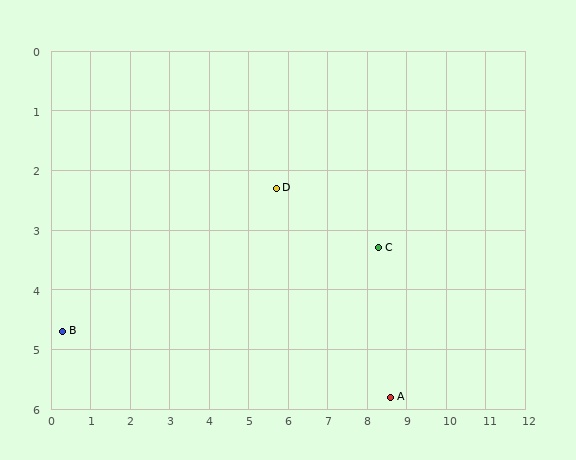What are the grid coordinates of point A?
Point A is at approximately (8.6, 5.8).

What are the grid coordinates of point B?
Point B is at approximately (0.3, 4.7).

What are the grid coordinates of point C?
Point C is at approximately (8.3, 3.3).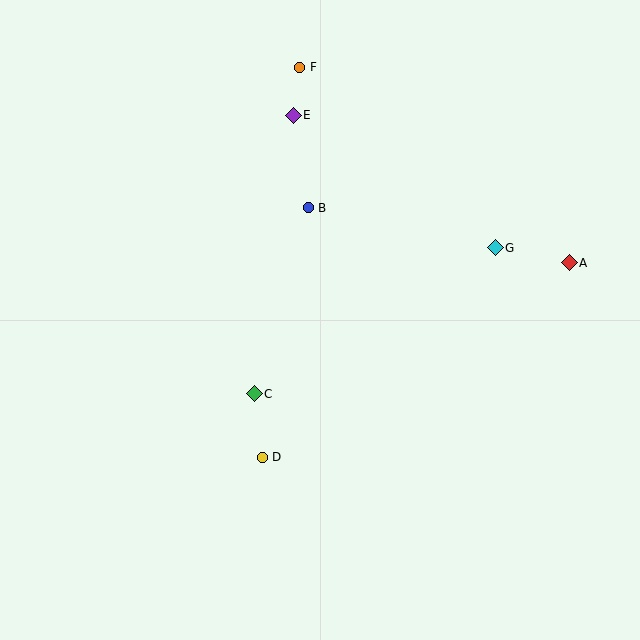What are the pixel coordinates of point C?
Point C is at (254, 394).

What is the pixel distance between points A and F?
The distance between A and F is 333 pixels.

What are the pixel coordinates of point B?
Point B is at (308, 208).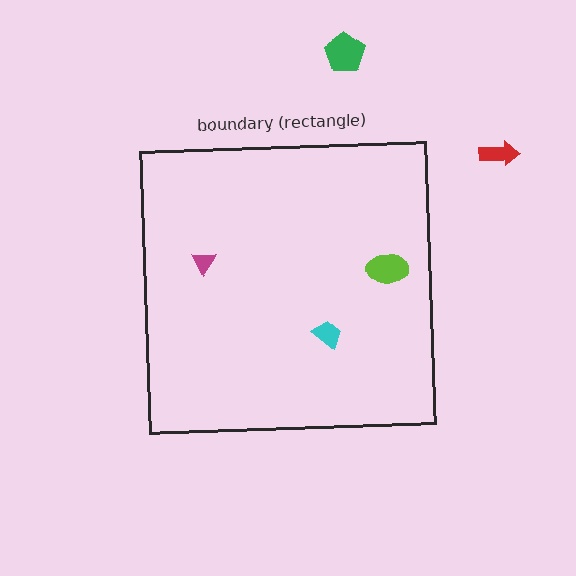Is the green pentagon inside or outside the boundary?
Outside.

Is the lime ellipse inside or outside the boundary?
Inside.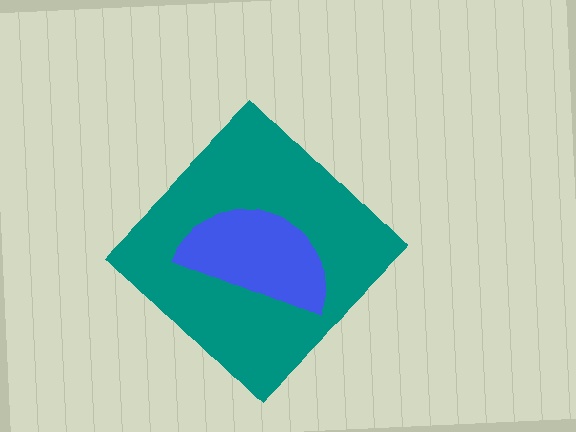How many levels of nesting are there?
2.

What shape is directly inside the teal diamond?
The blue semicircle.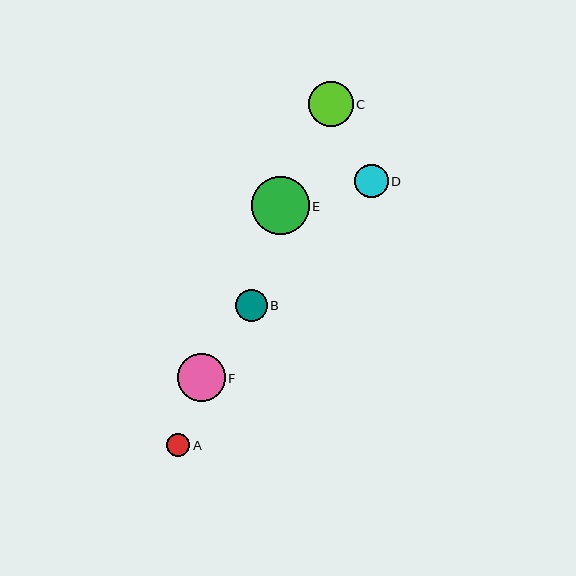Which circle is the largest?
Circle E is the largest with a size of approximately 58 pixels.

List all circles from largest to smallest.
From largest to smallest: E, F, C, D, B, A.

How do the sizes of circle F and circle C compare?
Circle F and circle C are approximately the same size.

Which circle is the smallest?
Circle A is the smallest with a size of approximately 23 pixels.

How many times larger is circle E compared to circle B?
Circle E is approximately 1.8 times the size of circle B.